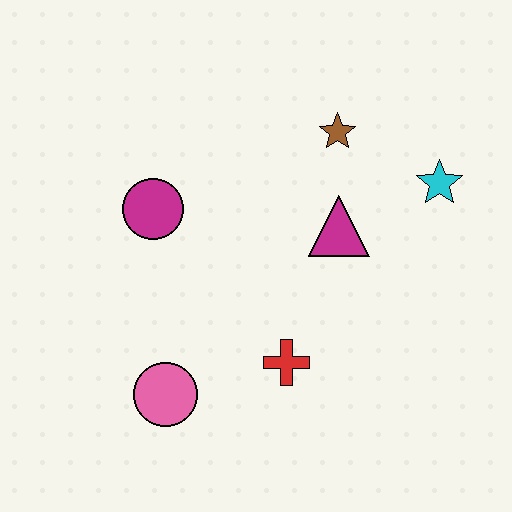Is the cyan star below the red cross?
No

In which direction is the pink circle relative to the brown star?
The pink circle is below the brown star.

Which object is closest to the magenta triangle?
The brown star is closest to the magenta triangle.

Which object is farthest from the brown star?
The pink circle is farthest from the brown star.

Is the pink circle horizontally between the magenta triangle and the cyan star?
No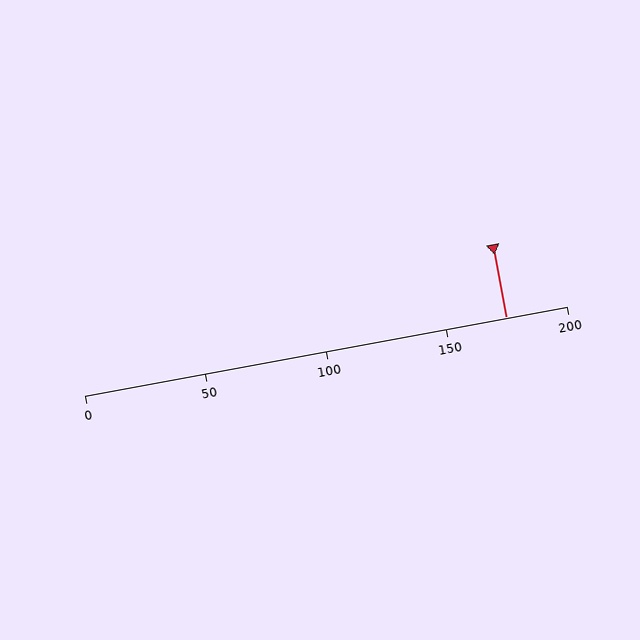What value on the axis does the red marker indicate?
The marker indicates approximately 175.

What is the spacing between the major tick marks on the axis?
The major ticks are spaced 50 apart.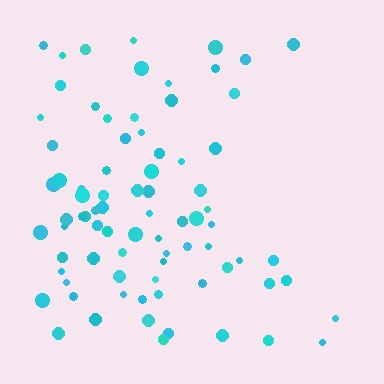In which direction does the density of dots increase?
From right to left, with the left side densest.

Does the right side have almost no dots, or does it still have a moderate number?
Still a moderate number, just noticeably fewer than the left.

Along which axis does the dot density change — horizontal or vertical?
Horizontal.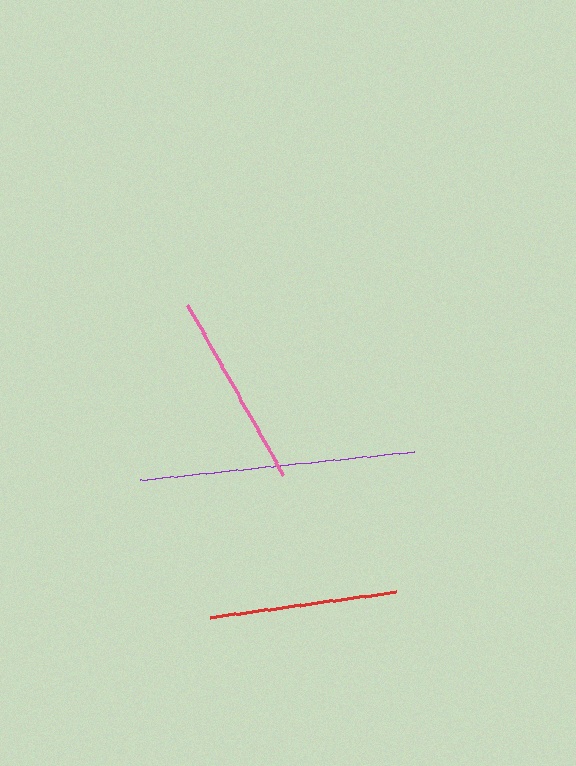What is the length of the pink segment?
The pink segment is approximately 195 pixels long.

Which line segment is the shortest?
The red line is the shortest at approximately 188 pixels.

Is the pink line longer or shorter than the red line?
The pink line is longer than the red line.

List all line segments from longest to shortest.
From longest to shortest: purple, pink, red.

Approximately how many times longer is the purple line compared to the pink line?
The purple line is approximately 1.4 times the length of the pink line.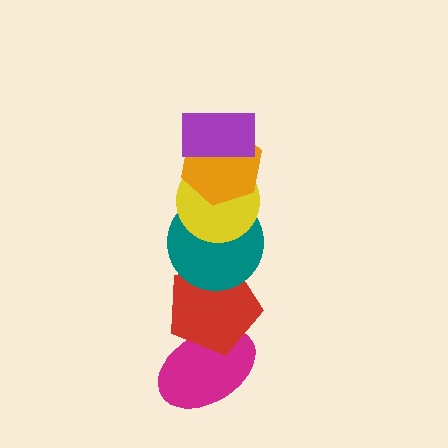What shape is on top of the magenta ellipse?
The red pentagon is on top of the magenta ellipse.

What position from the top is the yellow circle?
The yellow circle is 3rd from the top.